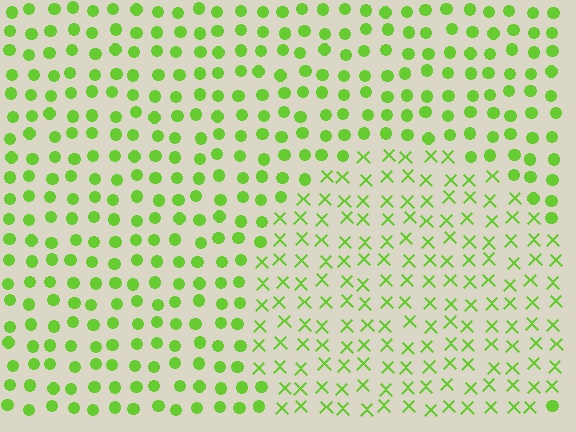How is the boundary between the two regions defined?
The boundary is defined by a change in element shape: X marks inside vs. circles outside. All elements share the same color and spacing.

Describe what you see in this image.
The image is filled with small lime elements arranged in a uniform grid. A circle-shaped region contains X marks, while the surrounding area contains circles. The boundary is defined purely by the change in element shape.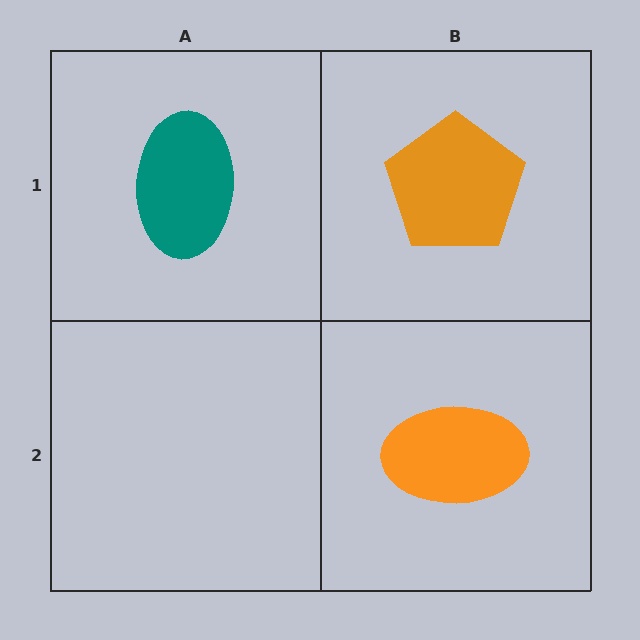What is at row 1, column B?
An orange pentagon.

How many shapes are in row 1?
2 shapes.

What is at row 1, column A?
A teal ellipse.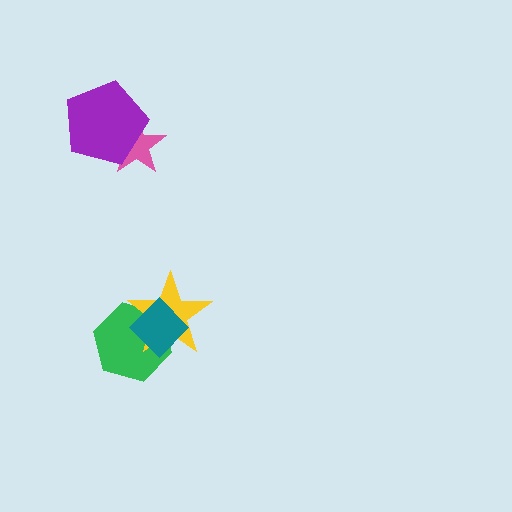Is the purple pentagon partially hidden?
No, no other shape covers it.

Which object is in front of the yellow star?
The teal diamond is in front of the yellow star.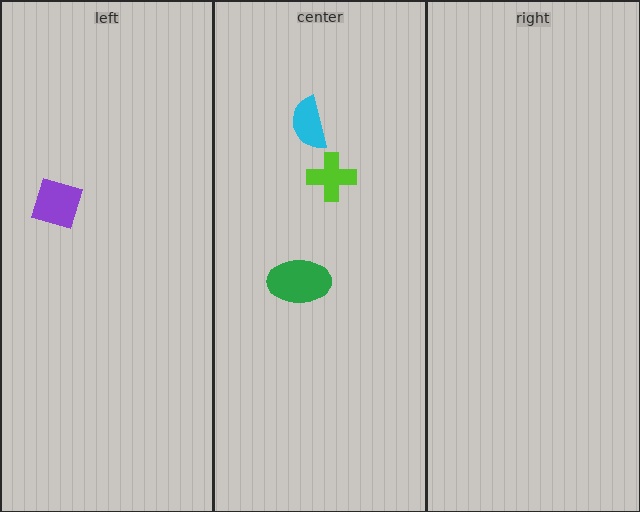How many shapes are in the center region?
3.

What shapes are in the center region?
The lime cross, the cyan semicircle, the green ellipse.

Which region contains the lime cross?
The center region.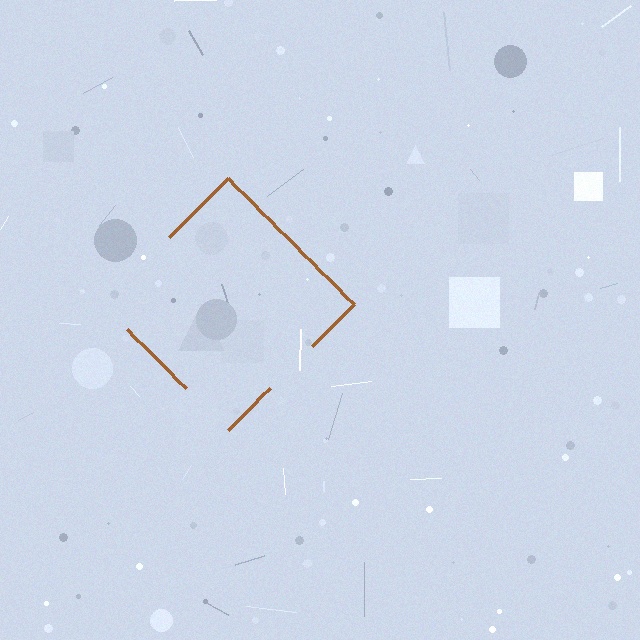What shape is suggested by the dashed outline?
The dashed outline suggests a diamond.